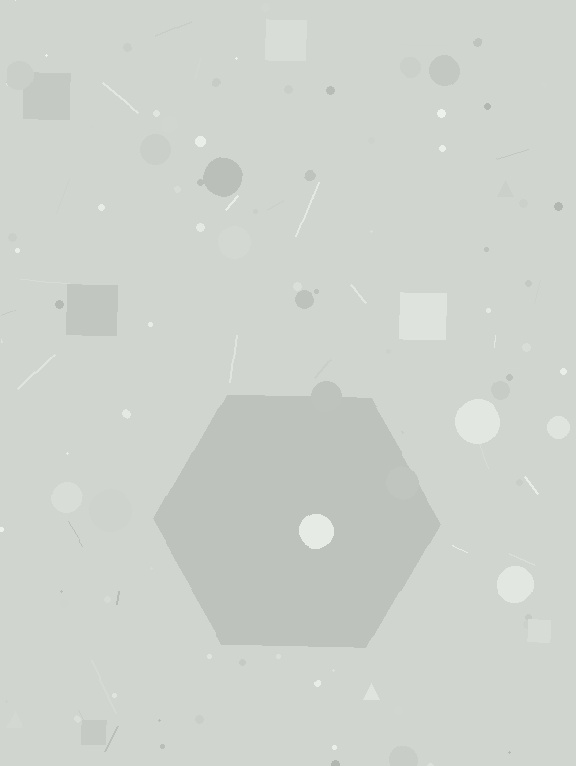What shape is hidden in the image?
A hexagon is hidden in the image.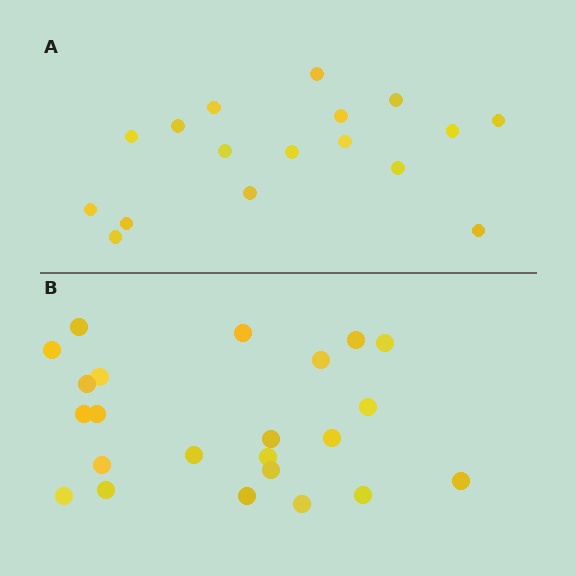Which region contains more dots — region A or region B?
Region B (the bottom region) has more dots.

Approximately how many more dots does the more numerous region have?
Region B has about 6 more dots than region A.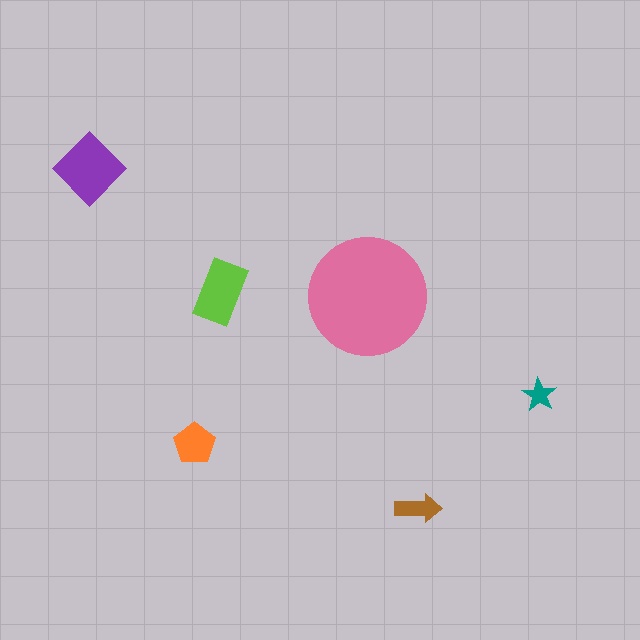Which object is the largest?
The pink circle.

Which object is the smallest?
The teal star.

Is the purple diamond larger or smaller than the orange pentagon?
Larger.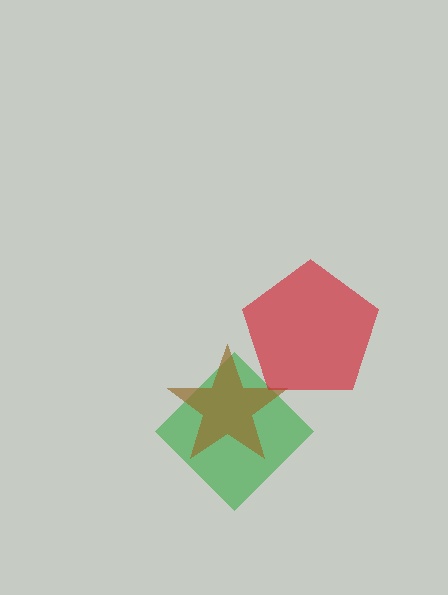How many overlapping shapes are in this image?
There are 3 overlapping shapes in the image.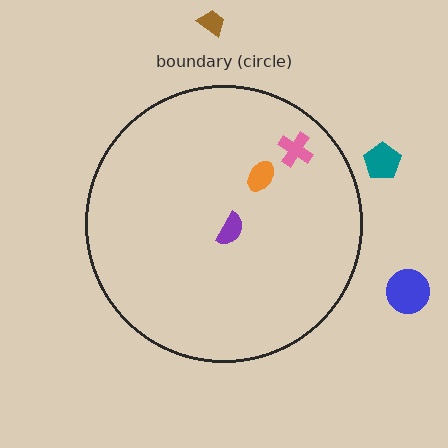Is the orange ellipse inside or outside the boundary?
Inside.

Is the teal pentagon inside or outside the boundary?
Outside.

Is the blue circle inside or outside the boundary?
Outside.